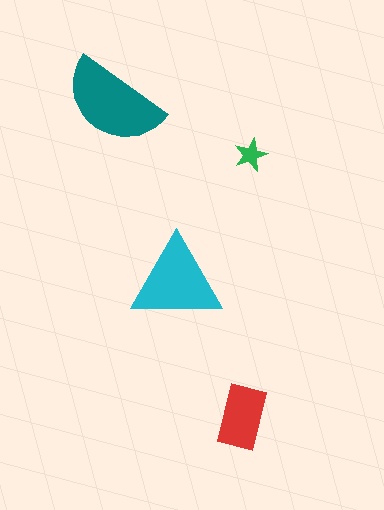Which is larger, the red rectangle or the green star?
The red rectangle.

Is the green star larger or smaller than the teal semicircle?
Smaller.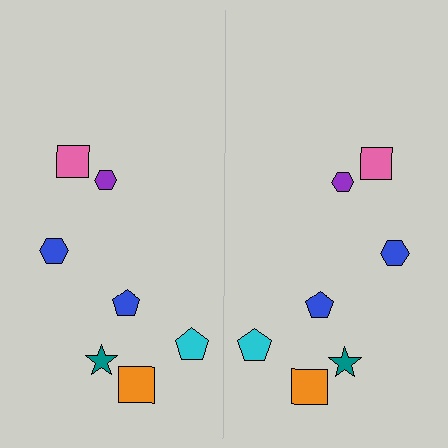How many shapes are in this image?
There are 14 shapes in this image.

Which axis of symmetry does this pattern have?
The pattern has a vertical axis of symmetry running through the center of the image.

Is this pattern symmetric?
Yes, this pattern has bilateral (reflection) symmetry.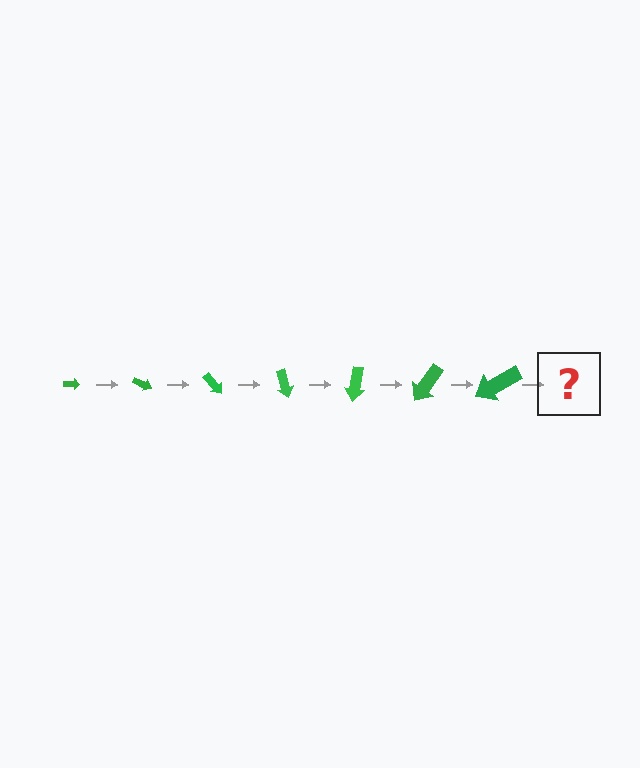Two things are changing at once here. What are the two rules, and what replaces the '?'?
The two rules are that the arrow grows larger each step and it rotates 25 degrees each step. The '?' should be an arrow, larger than the previous one and rotated 175 degrees from the start.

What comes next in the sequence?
The next element should be an arrow, larger than the previous one and rotated 175 degrees from the start.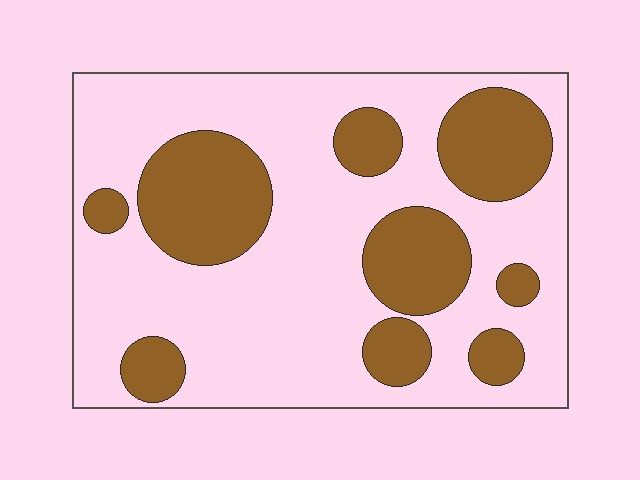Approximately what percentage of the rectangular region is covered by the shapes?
Approximately 30%.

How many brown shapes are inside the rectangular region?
9.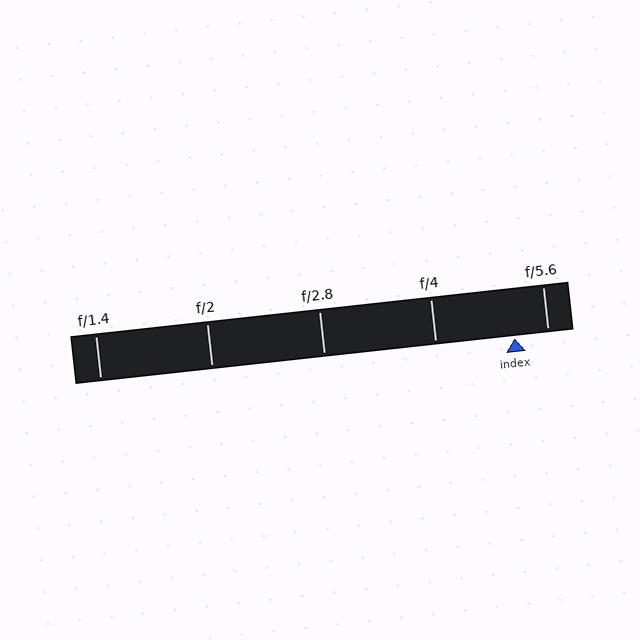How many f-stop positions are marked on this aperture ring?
There are 5 f-stop positions marked.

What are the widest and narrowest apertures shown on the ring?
The widest aperture shown is f/1.4 and the narrowest is f/5.6.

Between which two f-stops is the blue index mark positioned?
The index mark is between f/4 and f/5.6.